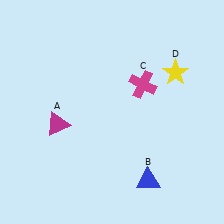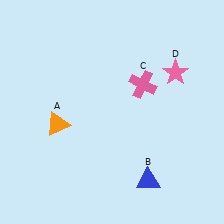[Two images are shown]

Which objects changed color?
A changed from magenta to orange. C changed from magenta to pink. D changed from yellow to pink.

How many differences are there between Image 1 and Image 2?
There are 3 differences between the two images.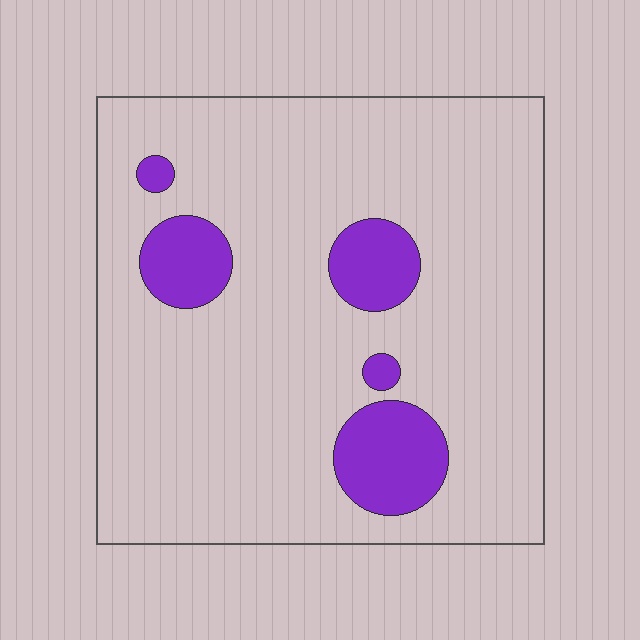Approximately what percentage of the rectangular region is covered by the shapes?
Approximately 15%.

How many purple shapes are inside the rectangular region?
5.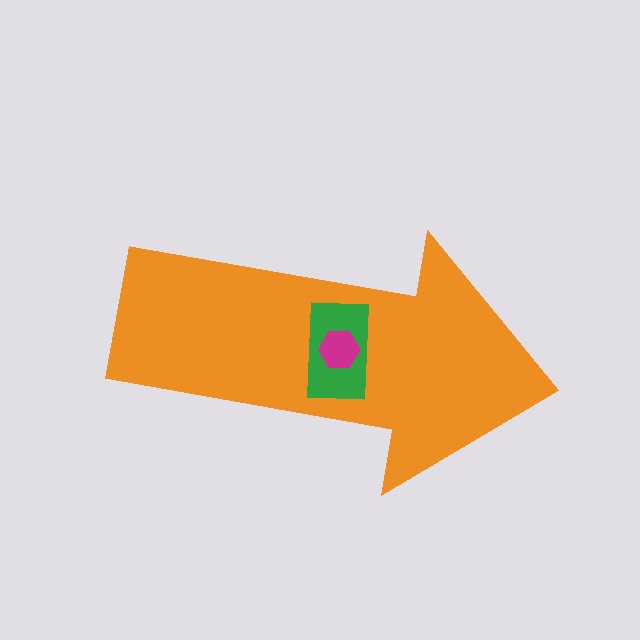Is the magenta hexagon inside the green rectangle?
Yes.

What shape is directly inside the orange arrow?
The green rectangle.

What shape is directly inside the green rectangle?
The magenta hexagon.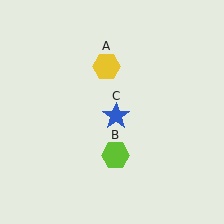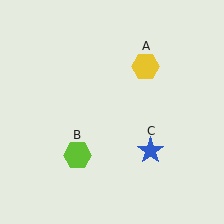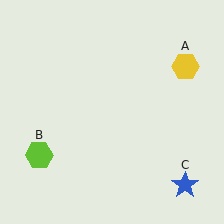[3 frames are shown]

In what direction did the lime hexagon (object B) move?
The lime hexagon (object B) moved left.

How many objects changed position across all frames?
3 objects changed position: yellow hexagon (object A), lime hexagon (object B), blue star (object C).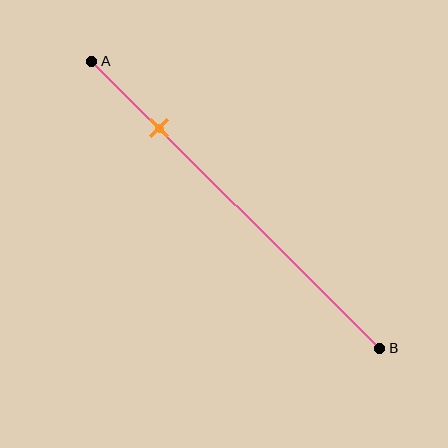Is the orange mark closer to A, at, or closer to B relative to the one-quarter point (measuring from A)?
The orange mark is approximately at the one-quarter point of segment AB.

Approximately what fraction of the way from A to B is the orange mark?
The orange mark is approximately 25% of the way from A to B.